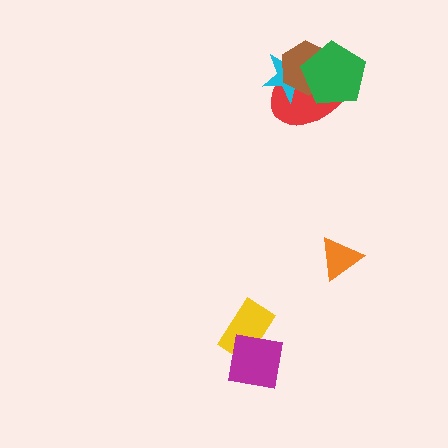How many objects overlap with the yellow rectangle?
1 object overlaps with the yellow rectangle.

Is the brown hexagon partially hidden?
Yes, it is partially covered by another shape.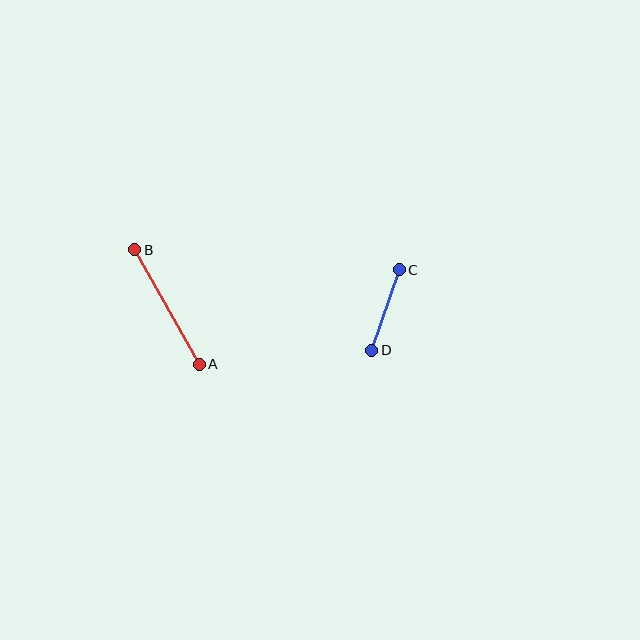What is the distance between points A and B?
The distance is approximately 132 pixels.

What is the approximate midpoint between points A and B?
The midpoint is at approximately (167, 307) pixels.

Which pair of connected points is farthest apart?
Points A and B are farthest apart.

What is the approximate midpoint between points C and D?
The midpoint is at approximately (385, 310) pixels.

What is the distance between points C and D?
The distance is approximately 85 pixels.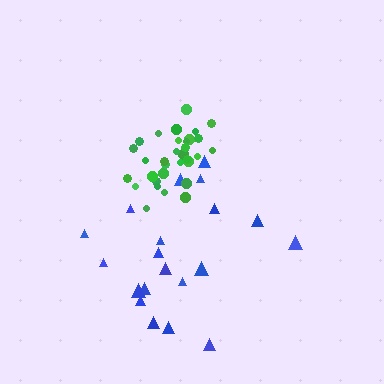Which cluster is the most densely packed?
Green.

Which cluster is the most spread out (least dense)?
Blue.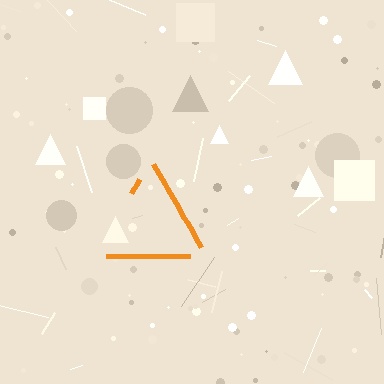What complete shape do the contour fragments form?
The contour fragments form a triangle.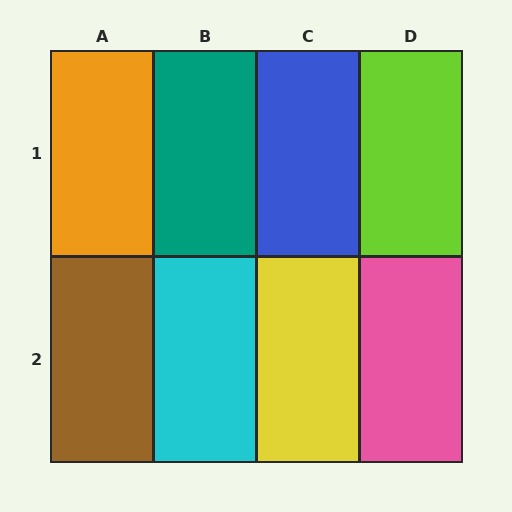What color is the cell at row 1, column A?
Orange.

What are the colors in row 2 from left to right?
Brown, cyan, yellow, pink.